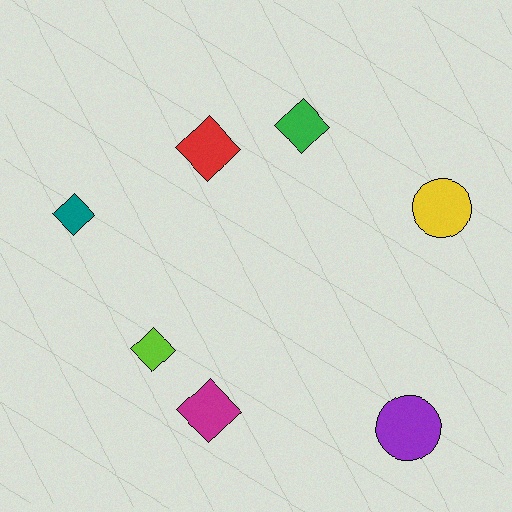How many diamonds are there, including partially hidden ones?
There are 5 diamonds.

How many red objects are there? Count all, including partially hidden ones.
There is 1 red object.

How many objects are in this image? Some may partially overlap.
There are 7 objects.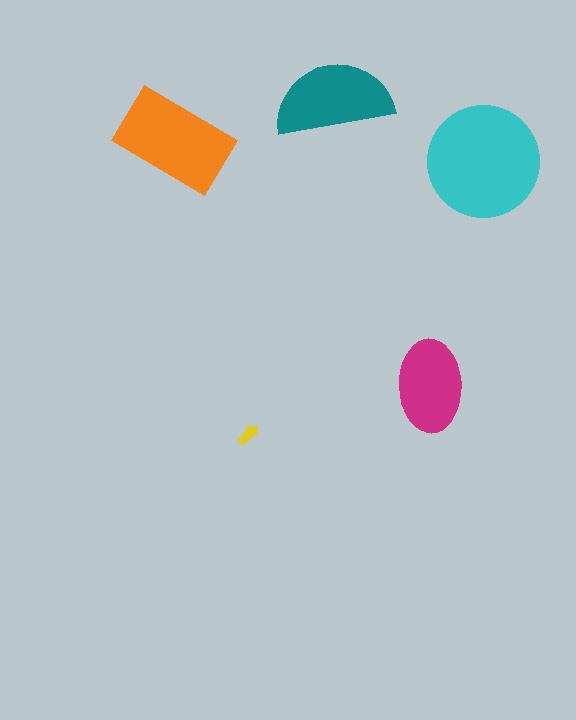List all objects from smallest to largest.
The yellow arrow, the magenta ellipse, the teal semicircle, the orange rectangle, the cyan circle.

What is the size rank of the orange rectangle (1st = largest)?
2nd.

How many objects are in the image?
There are 5 objects in the image.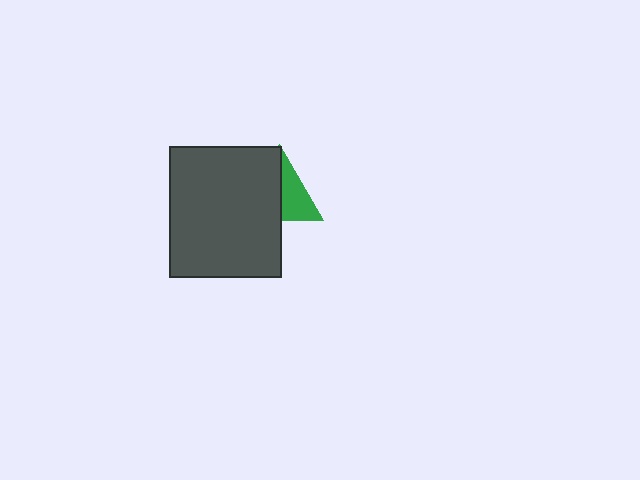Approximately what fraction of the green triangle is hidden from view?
Roughly 54% of the green triangle is hidden behind the dark gray rectangle.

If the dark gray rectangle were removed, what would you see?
You would see the complete green triangle.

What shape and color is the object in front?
The object in front is a dark gray rectangle.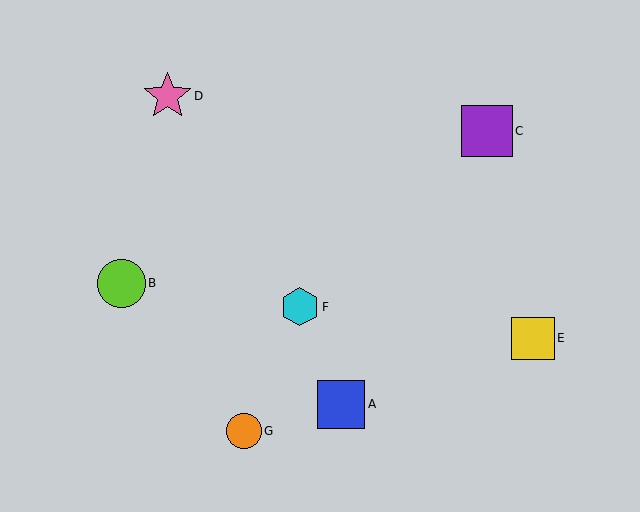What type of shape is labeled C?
Shape C is a purple square.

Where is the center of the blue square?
The center of the blue square is at (341, 405).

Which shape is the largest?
The purple square (labeled C) is the largest.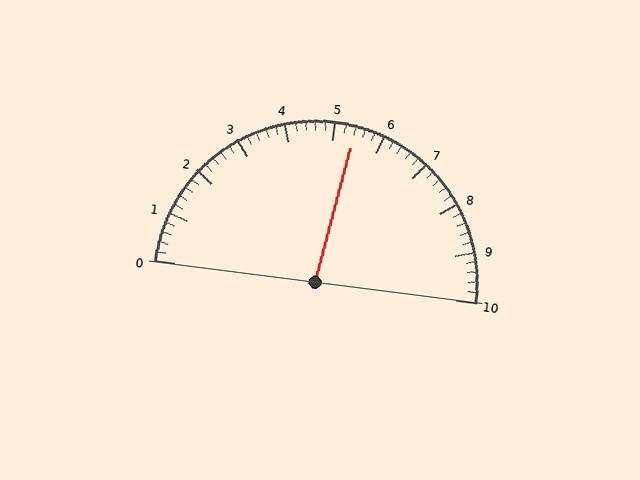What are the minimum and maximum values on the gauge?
The gauge ranges from 0 to 10.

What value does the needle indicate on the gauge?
The needle indicates approximately 5.4.